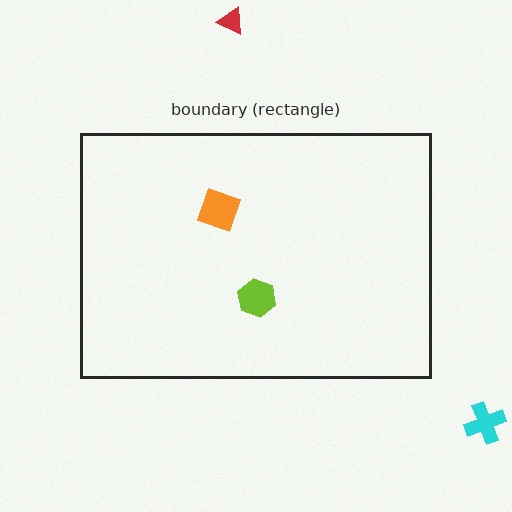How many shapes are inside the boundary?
2 inside, 2 outside.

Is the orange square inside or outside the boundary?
Inside.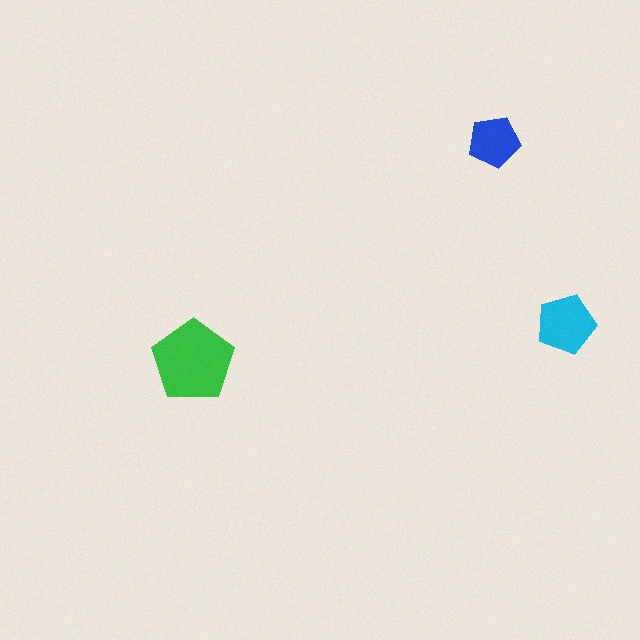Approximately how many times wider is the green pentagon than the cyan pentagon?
About 1.5 times wider.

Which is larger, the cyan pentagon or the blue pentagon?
The cyan one.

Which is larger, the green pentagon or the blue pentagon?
The green one.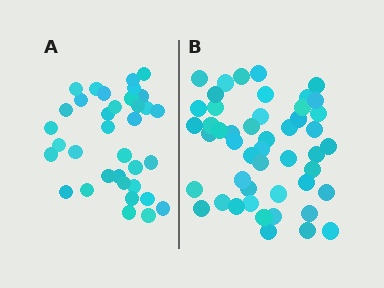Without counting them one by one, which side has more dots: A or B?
Region B (the right region) has more dots.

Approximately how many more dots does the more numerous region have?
Region B has approximately 15 more dots than region A.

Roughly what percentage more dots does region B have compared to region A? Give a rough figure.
About 35% more.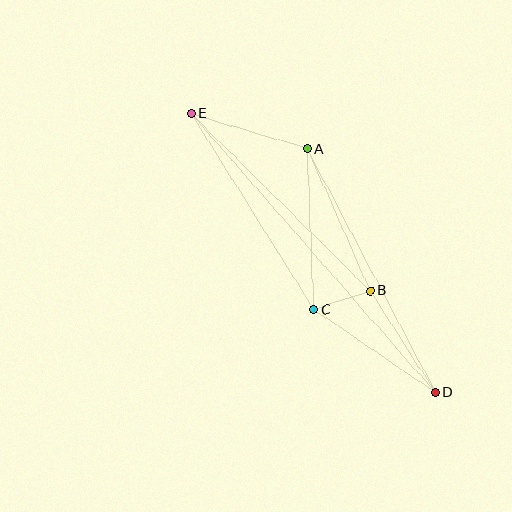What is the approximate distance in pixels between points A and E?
The distance between A and E is approximately 121 pixels.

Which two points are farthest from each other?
Points D and E are farthest from each other.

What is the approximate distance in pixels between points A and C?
The distance between A and C is approximately 161 pixels.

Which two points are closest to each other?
Points B and C are closest to each other.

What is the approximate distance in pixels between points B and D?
The distance between B and D is approximately 121 pixels.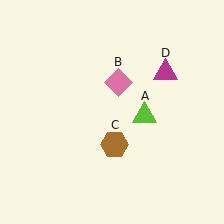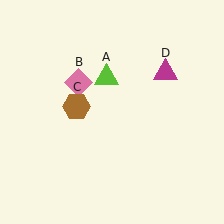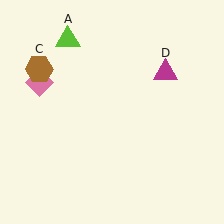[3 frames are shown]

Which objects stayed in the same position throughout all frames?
Magenta triangle (object D) remained stationary.